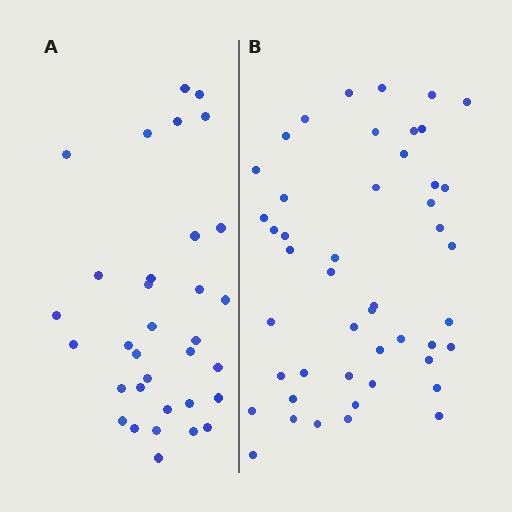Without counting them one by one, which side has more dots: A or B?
Region B (the right region) has more dots.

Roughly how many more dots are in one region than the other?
Region B has approximately 15 more dots than region A.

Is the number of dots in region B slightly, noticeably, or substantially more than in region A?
Region B has noticeably more, but not dramatically so. The ratio is roughly 1.4 to 1.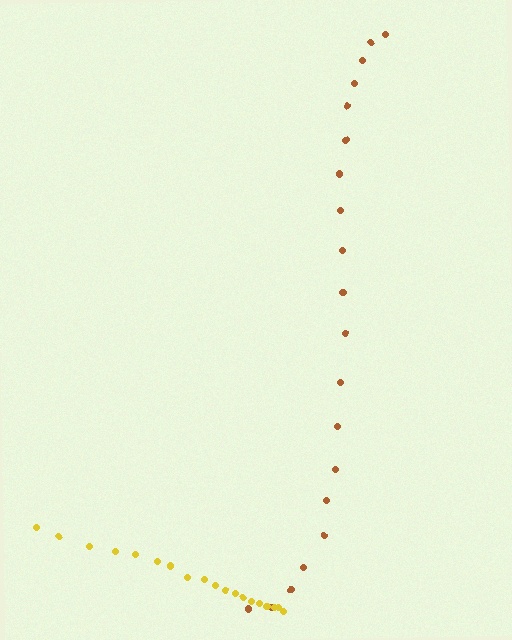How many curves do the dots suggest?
There are 2 distinct paths.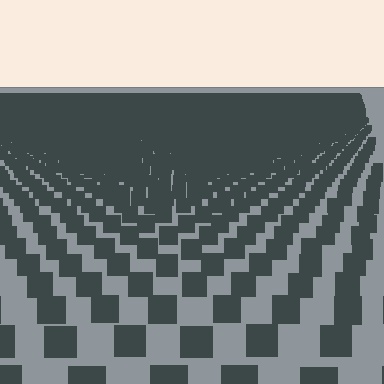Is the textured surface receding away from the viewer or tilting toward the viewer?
The surface is receding away from the viewer. Texture elements get smaller and denser toward the top.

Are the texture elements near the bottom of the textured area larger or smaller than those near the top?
Larger. Near the bottom, elements are closer to the viewer and appear at a bigger on-screen size.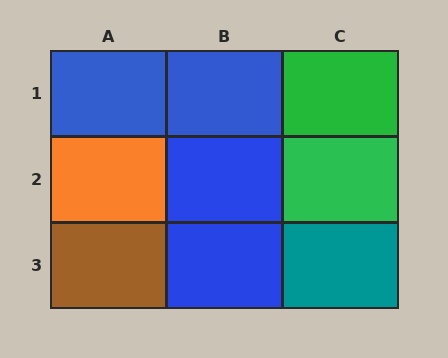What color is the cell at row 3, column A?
Brown.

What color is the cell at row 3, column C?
Teal.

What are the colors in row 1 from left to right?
Blue, blue, green.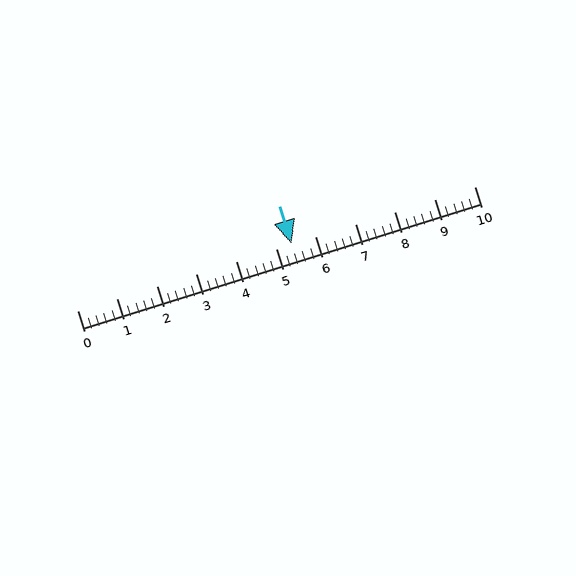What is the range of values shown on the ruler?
The ruler shows values from 0 to 10.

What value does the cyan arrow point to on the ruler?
The cyan arrow points to approximately 5.4.